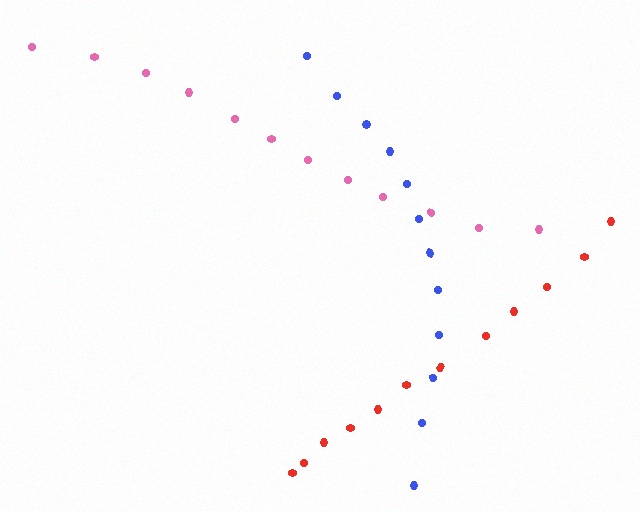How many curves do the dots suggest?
There are 3 distinct paths.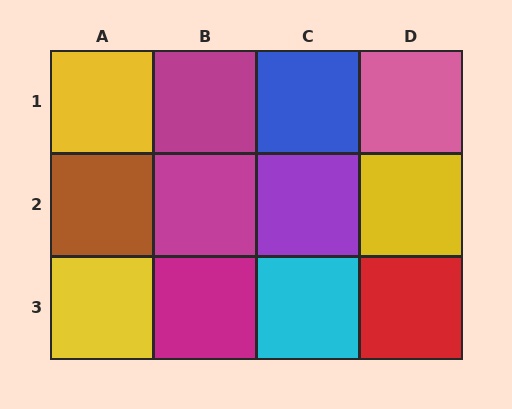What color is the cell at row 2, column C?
Purple.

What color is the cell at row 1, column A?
Yellow.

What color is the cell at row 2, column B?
Magenta.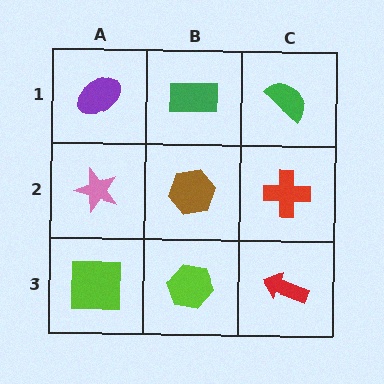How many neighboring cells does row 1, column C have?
2.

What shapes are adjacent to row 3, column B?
A brown hexagon (row 2, column B), a lime square (row 3, column A), a red arrow (row 3, column C).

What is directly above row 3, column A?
A pink star.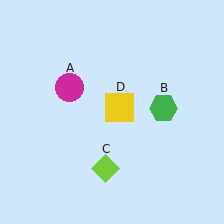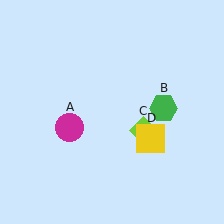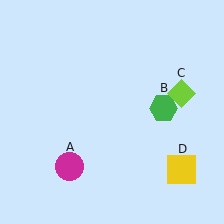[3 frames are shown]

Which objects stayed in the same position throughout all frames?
Green hexagon (object B) remained stationary.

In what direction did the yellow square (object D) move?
The yellow square (object D) moved down and to the right.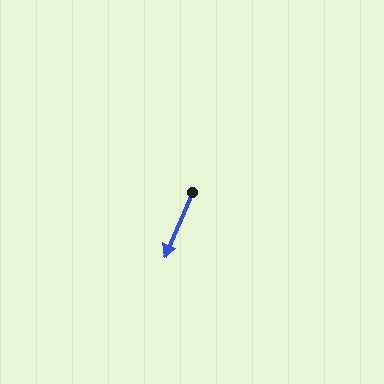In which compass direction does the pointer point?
Southwest.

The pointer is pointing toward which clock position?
Roughly 7 o'clock.